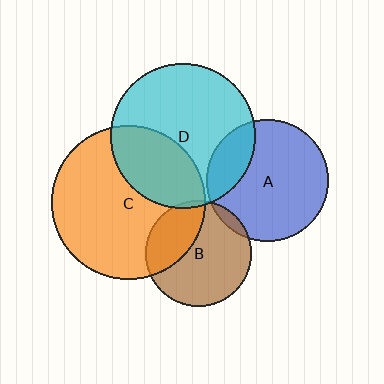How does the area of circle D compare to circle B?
Approximately 1.9 times.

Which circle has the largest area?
Circle C (orange).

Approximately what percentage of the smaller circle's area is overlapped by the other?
Approximately 20%.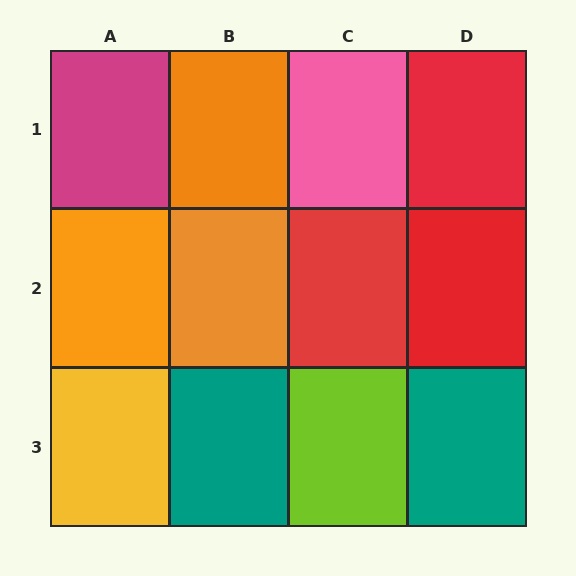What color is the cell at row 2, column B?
Orange.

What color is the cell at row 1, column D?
Red.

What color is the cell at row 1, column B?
Orange.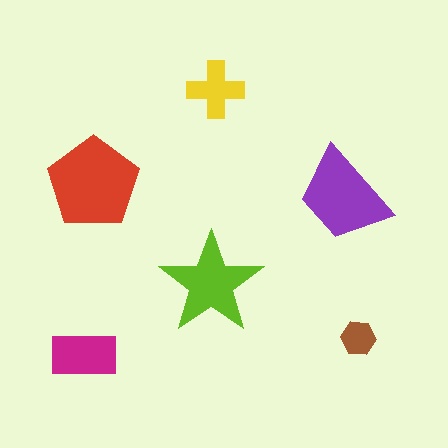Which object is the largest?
The red pentagon.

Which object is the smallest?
The brown hexagon.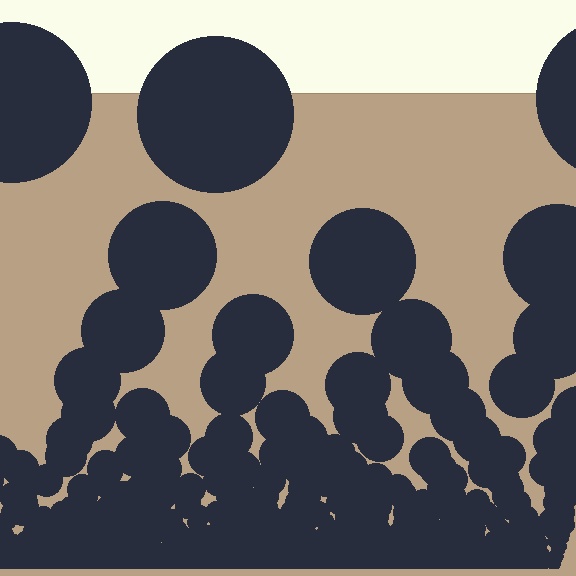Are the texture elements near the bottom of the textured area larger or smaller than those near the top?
Smaller. The gradient is inverted — elements near the bottom are smaller and denser.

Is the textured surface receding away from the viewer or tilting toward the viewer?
The surface appears to tilt toward the viewer. Texture elements get larger and sparser toward the top.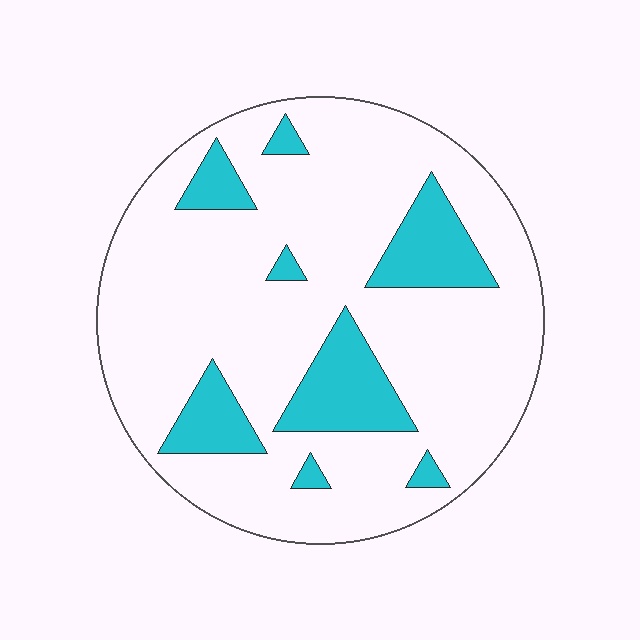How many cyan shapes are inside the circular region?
8.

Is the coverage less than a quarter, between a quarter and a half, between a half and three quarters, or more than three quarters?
Less than a quarter.